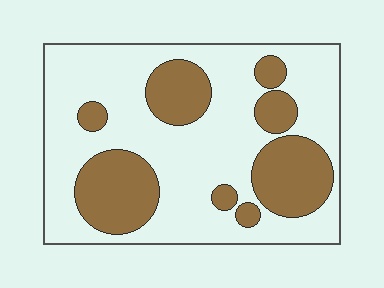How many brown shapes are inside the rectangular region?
8.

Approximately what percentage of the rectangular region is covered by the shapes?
Approximately 30%.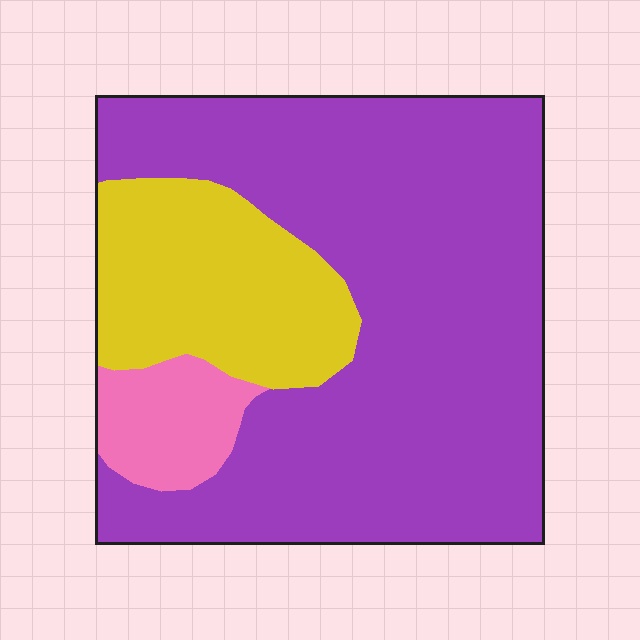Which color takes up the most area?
Purple, at roughly 70%.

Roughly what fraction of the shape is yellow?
Yellow covers roughly 20% of the shape.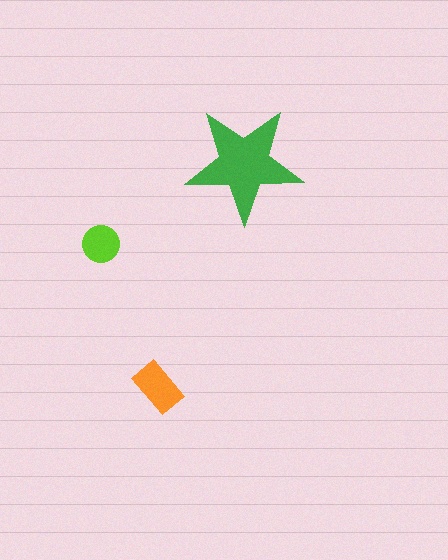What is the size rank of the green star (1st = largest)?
1st.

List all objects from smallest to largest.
The lime circle, the orange rectangle, the green star.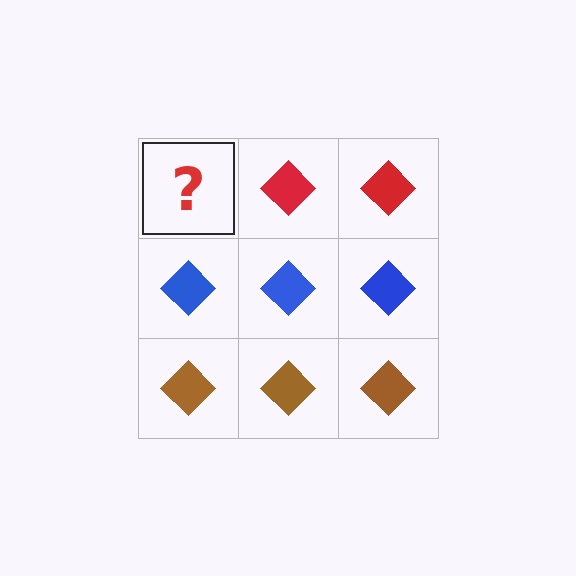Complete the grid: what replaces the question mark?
The question mark should be replaced with a red diamond.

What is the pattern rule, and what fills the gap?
The rule is that each row has a consistent color. The gap should be filled with a red diamond.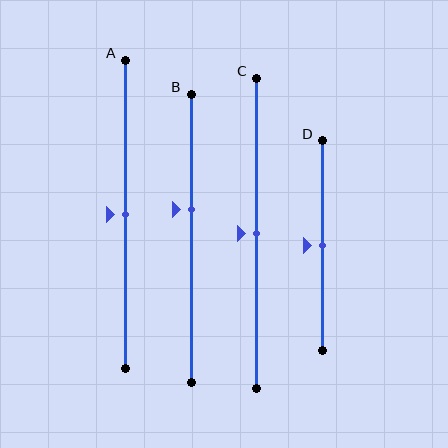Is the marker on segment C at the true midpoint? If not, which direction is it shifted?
Yes, the marker on segment C is at the true midpoint.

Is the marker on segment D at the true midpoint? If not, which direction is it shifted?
Yes, the marker on segment D is at the true midpoint.